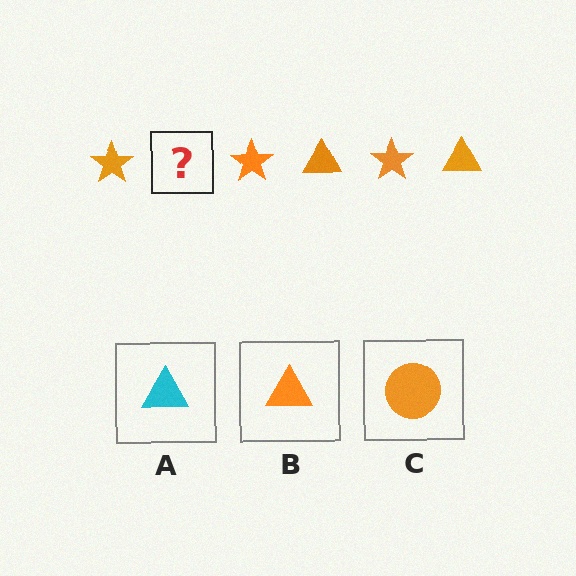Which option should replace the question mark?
Option B.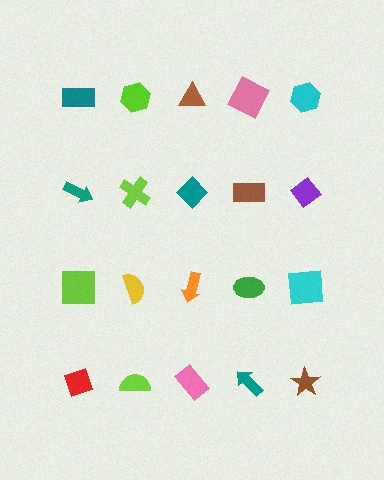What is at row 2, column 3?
A teal diamond.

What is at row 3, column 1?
A lime square.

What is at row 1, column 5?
A cyan hexagon.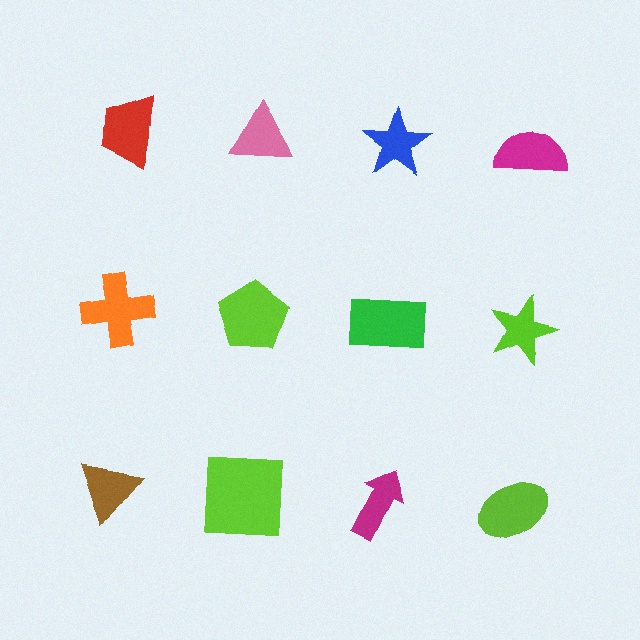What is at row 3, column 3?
A magenta arrow.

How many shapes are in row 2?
4 shapes.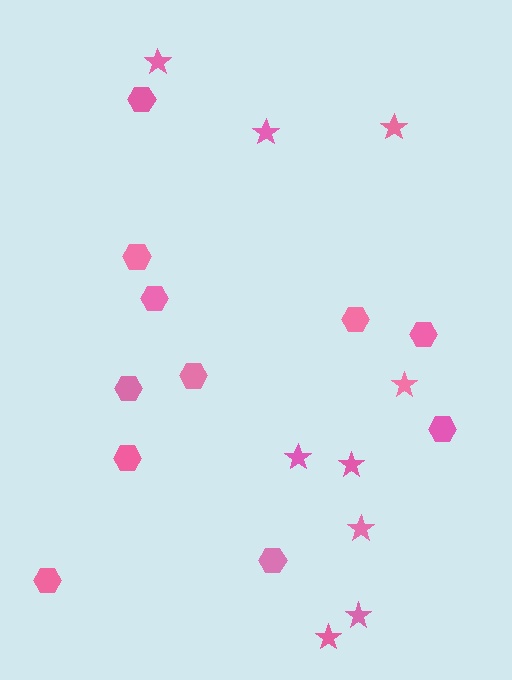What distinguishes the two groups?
There are 2 groups: one group of stars (9) and one group of hexagons (11).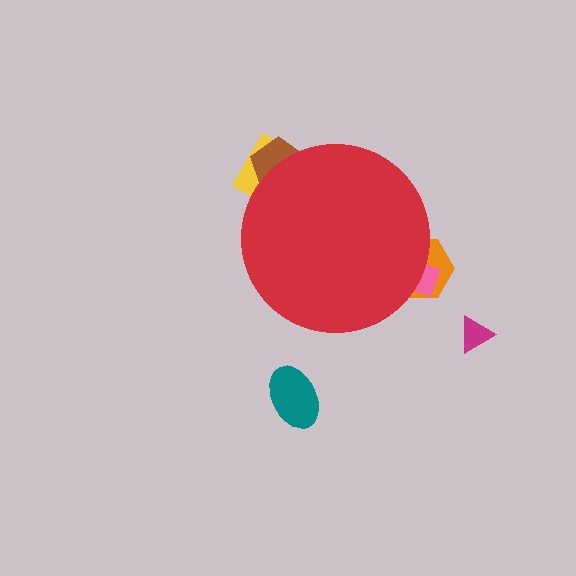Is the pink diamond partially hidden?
Yes, the pink diamond is partially hidden behind the red circle.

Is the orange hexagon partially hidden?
Yes, the orange hexagon is partially hidden behind the red circle.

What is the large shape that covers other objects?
A red circle.